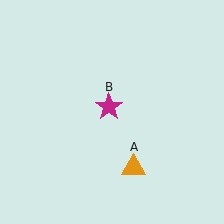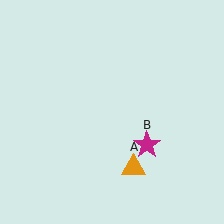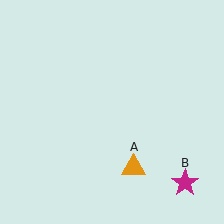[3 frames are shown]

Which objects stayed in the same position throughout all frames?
Orange triangle (object A) remained stationary.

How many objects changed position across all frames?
1 object changed position: magenta star (object B).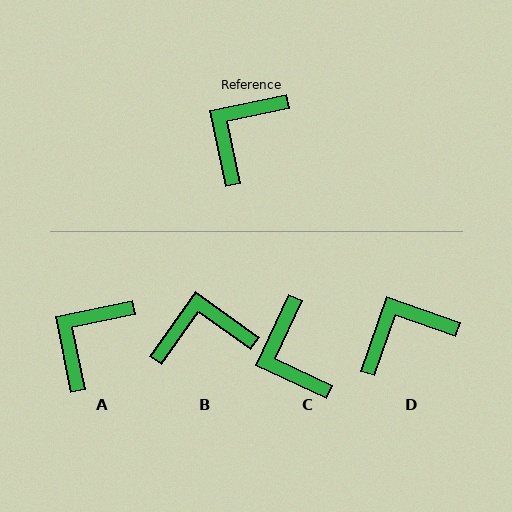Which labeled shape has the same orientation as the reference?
A.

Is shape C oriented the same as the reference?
No, it is off by about 53 degrees.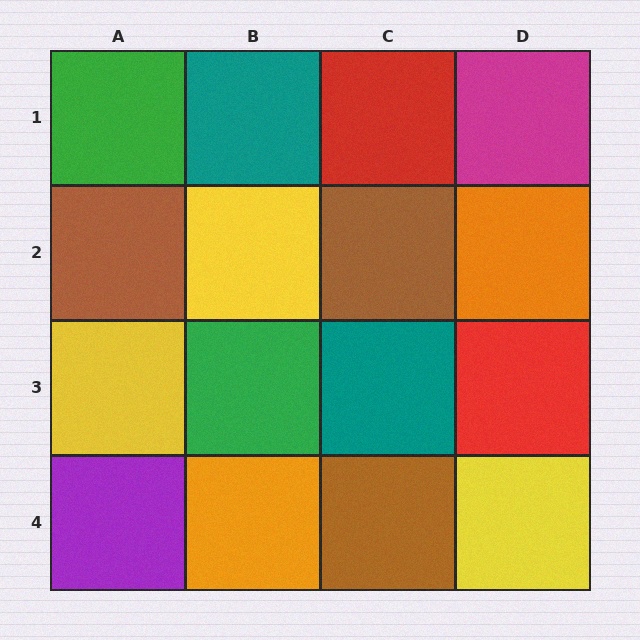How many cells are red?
2 cells are red.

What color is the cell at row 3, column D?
Red.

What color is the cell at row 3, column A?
Yellow.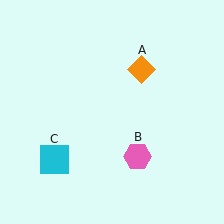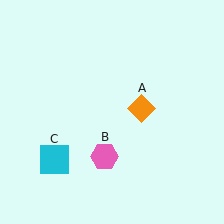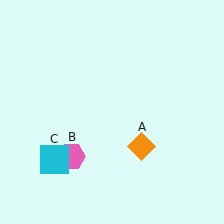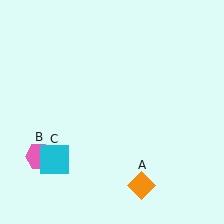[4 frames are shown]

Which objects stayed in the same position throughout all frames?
Cyan square (object C) remained stationary.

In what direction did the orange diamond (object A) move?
The orange diamond (object A) moved down.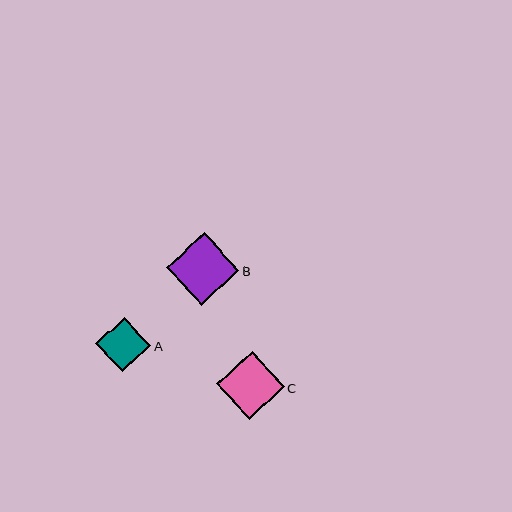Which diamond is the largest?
Diamond B is the largest with a size of approximately 72 pixels.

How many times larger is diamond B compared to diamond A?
Diamond B is approximately 1.3 times the size of diamond A.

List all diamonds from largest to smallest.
From largest to smallest: B, C, A.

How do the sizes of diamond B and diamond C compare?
Diamond B and diamond C are approximately the same size.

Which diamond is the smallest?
Diamond A is the smallest with a size of approximately 55 pixels.